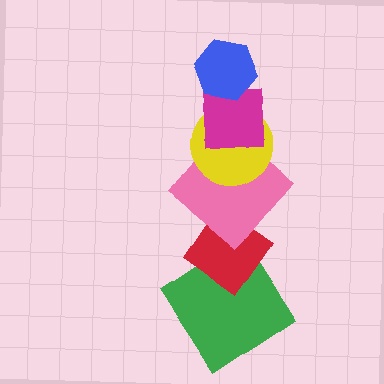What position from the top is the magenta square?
The magenta square is 2nd from the top.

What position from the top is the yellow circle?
The yellow circle is 3rd from the top.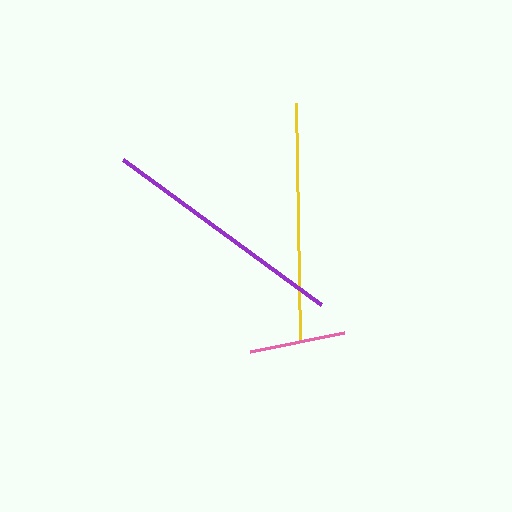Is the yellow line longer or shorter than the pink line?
The yellow line is longer than the pink line.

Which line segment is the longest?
The purple line is the longest at approximately 246 pixels.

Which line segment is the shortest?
The pink line is the shortest at approximately 96 pixels.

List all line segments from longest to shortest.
From longest to shortest: purple, yellow, pink.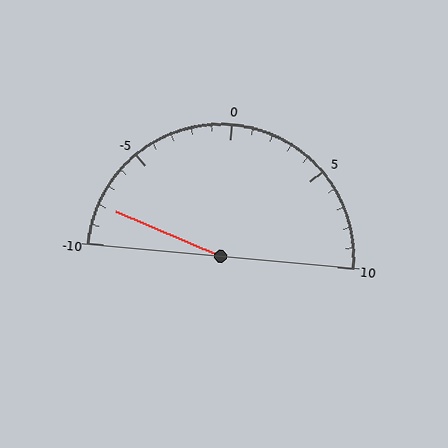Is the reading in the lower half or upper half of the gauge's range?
The reading is in the lower half of the range (-10 to 10).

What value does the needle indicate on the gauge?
The needle indicates approximately -8.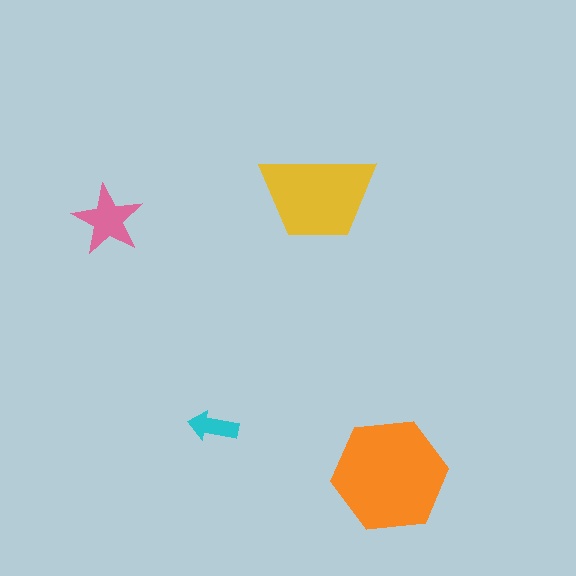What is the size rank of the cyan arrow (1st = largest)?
4th.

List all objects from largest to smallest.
The orange hexagon, the yellow trapezoid, the pink star, the cyan arrow.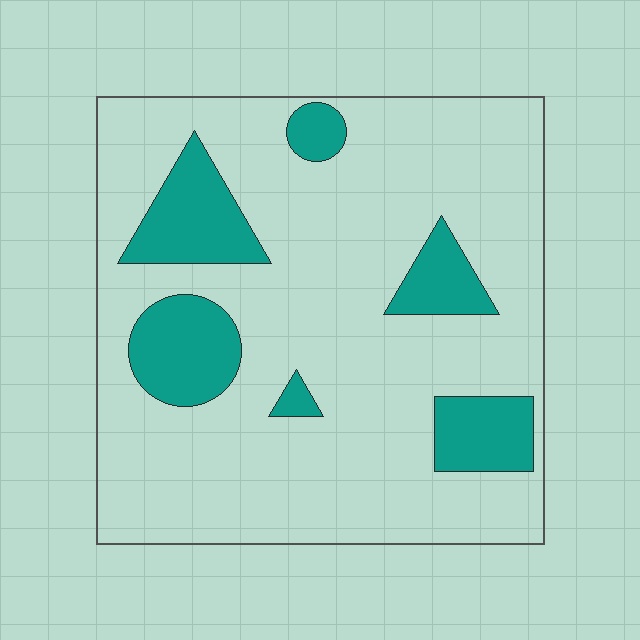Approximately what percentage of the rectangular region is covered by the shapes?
Approximately 20%.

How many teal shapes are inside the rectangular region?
6.